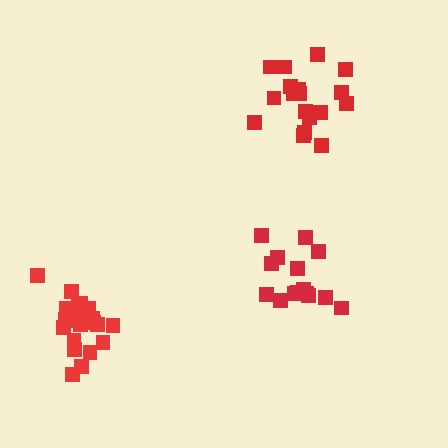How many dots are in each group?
Group 1: 18 dots, Group 2: 15 dots, Group 3: 21 dots (54 total).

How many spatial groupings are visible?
There are 3 spatial groupings.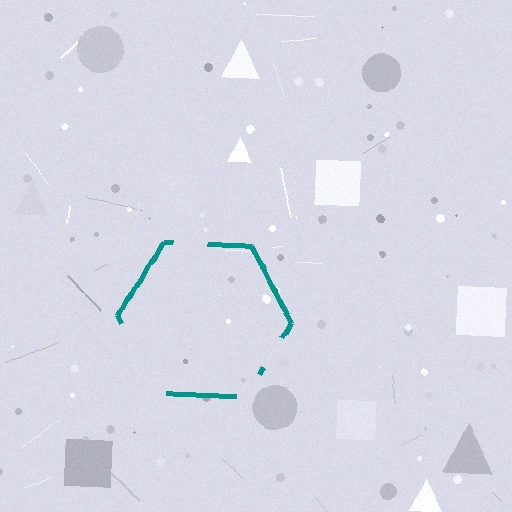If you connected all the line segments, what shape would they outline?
They would outline a hexagon.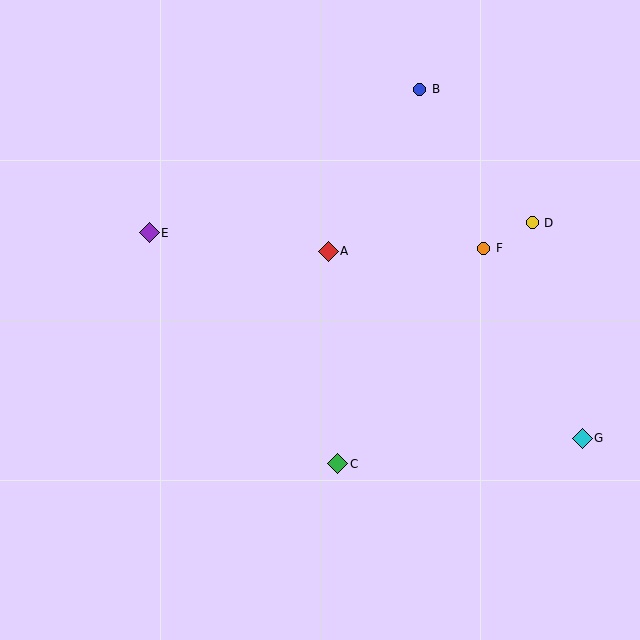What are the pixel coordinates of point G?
Point G is at (582, 438).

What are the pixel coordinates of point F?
Point F is at (484, 248).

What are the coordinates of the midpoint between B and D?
The midpoint between B and D is at (476, 156).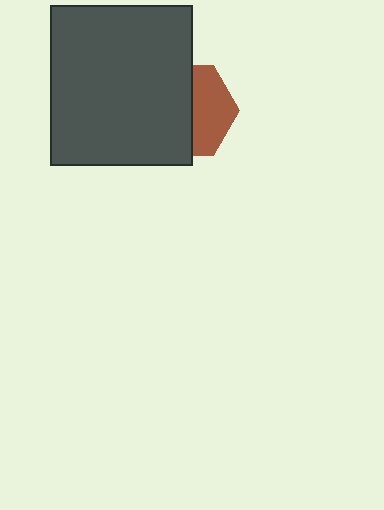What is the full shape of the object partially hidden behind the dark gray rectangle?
The partially hidden object is a brown hexagon.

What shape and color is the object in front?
The object in front is a dark gray rectangle.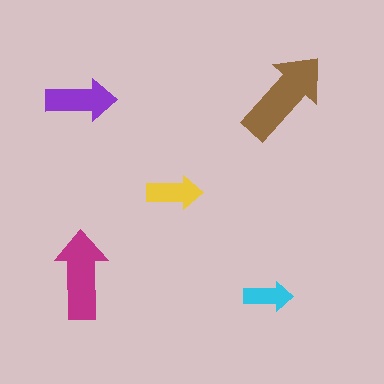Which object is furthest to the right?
The brown arrow is rightmost.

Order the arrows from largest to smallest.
the brown one, the magenta one, the purple one, the yellow one, the cyan one.